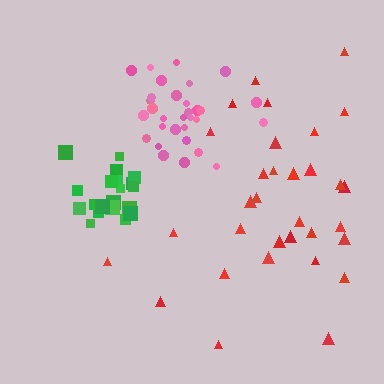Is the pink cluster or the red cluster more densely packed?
Pink.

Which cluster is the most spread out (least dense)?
Red.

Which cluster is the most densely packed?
Green.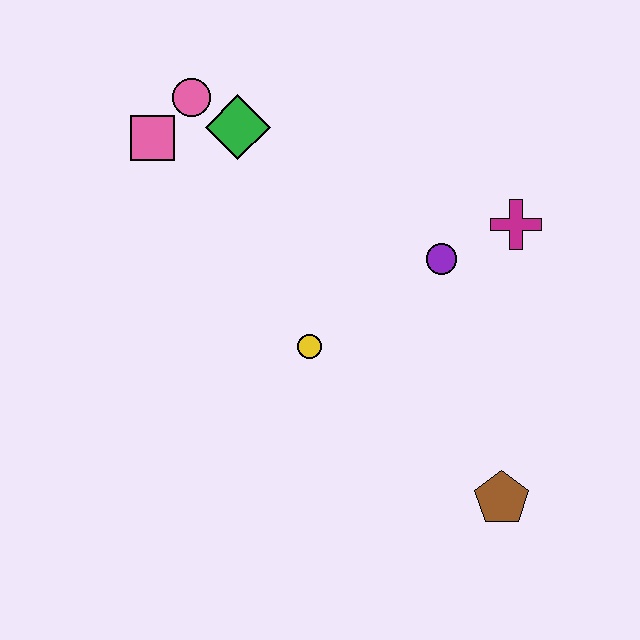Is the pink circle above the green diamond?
Yes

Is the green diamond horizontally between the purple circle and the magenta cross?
No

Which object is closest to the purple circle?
The magenta cross is closest to the purple circle.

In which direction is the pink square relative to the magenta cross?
The pink square is to the left of the magenta cross.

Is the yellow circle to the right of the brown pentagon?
No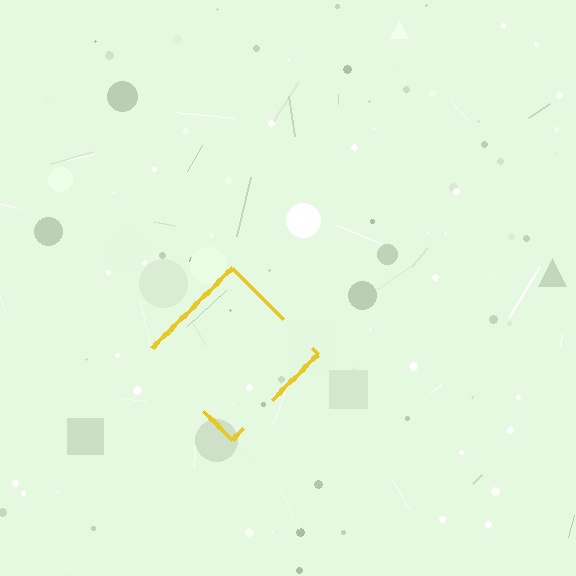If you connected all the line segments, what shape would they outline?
They would outline a diamond.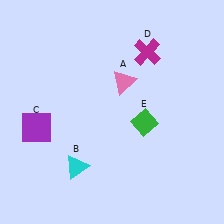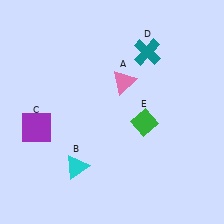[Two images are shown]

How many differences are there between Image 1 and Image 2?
There is 1 difference between the two images.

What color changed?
The cross (D) changed from magenta in Image 1 to teal in Image 2.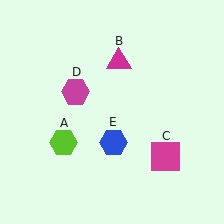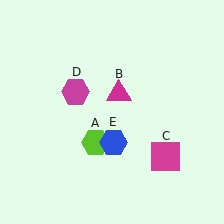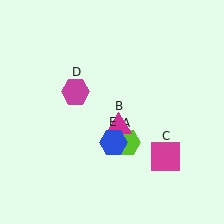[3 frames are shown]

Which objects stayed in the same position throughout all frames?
Magenta square (object C) and magenta hexagon (object D) and blue hexagon (object E) remained stationary.